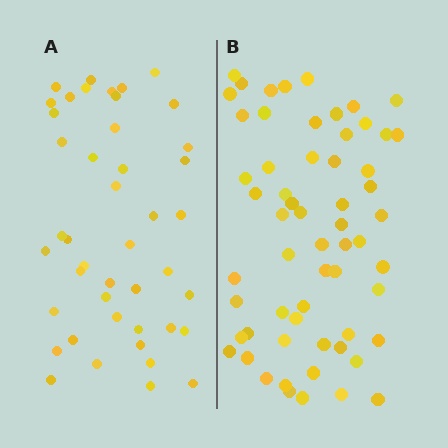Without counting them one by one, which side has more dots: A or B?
Region B (the right region) has more dots.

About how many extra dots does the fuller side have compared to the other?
Region B has approximately 15 more dots than region A.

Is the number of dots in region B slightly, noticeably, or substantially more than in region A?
Region B has noticeably more, but not dramatically so. The ratio is roughly 1.4 to 1.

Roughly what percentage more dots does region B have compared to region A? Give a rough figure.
About 35% more.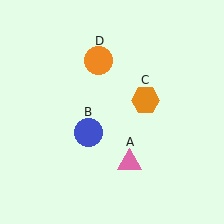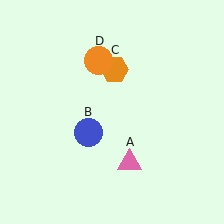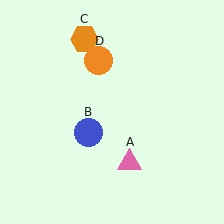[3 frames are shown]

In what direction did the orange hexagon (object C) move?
The orange hexagon (object C) moved up and to the left.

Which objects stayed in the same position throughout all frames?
Pink triangle (object A) and blue circle (object B) and orange circle (object D) remained stationary.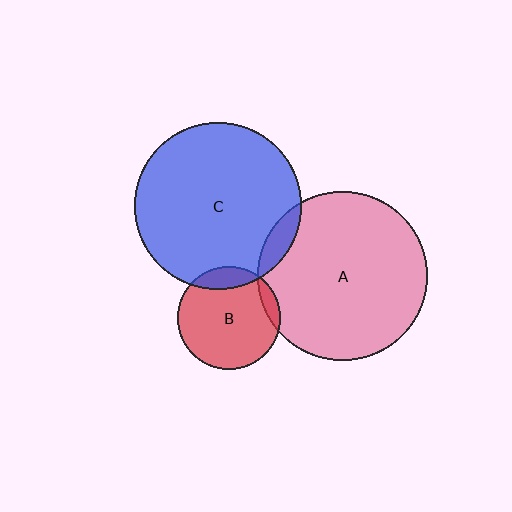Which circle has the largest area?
Circle A (pink).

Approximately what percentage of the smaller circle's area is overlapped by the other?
Approximately 5%.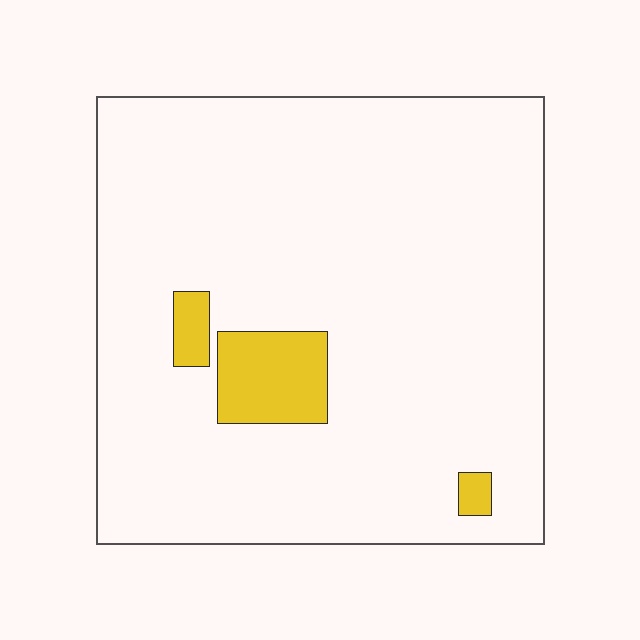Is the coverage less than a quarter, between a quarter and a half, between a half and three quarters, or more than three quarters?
Less than a quarter.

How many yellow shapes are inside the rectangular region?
3.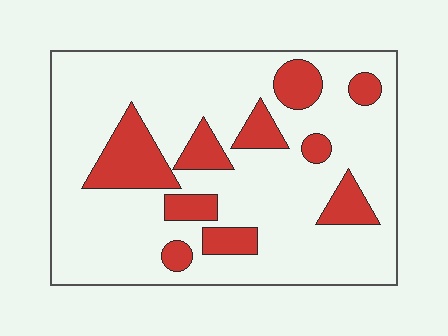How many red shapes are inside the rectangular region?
10.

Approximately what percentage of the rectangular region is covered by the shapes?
Approximately 20%.